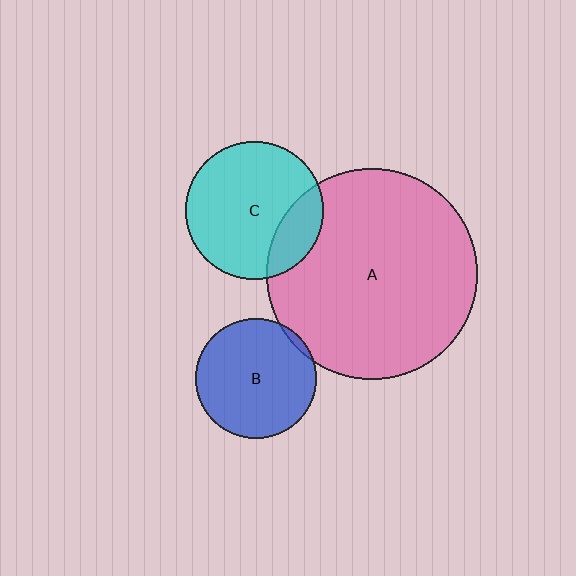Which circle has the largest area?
Circle A (pink).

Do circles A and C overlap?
Yes.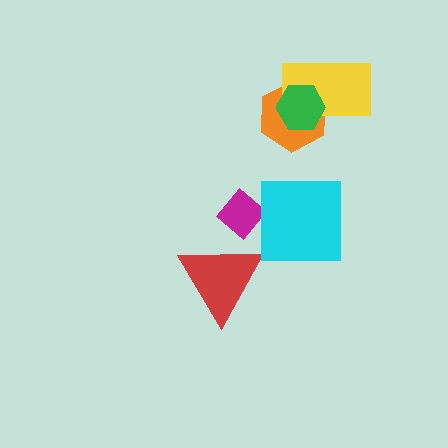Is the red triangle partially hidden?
No, no other shape covers it.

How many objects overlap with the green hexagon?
2 objects overlap with the green hexagon.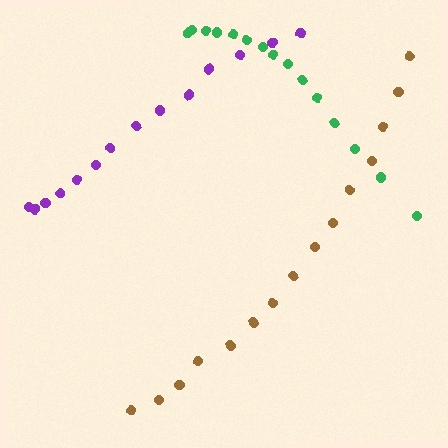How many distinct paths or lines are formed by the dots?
There are 3 distinct paths.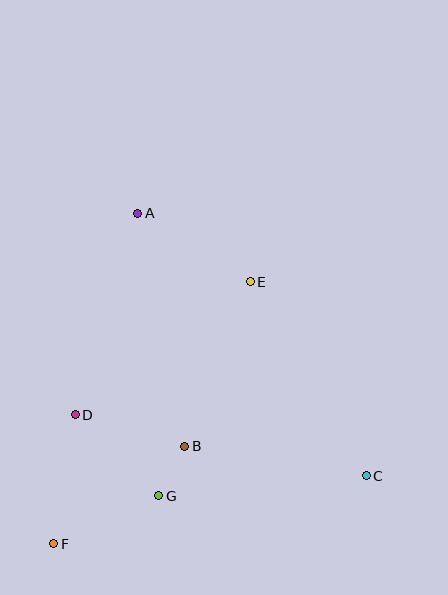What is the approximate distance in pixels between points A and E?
The distance between A and E is approximately 132 pixels.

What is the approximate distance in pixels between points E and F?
The distance between E and F is approximately 328 pixels.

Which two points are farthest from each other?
Points A and C are farthest from each other.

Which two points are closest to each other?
Points B and G are closest to each other.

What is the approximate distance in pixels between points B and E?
The distance between B and E is approximately 177 pixels.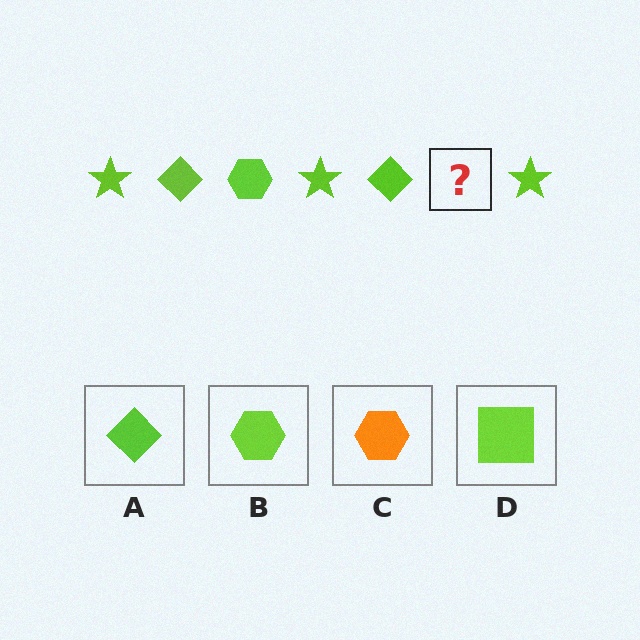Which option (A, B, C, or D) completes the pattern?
B.